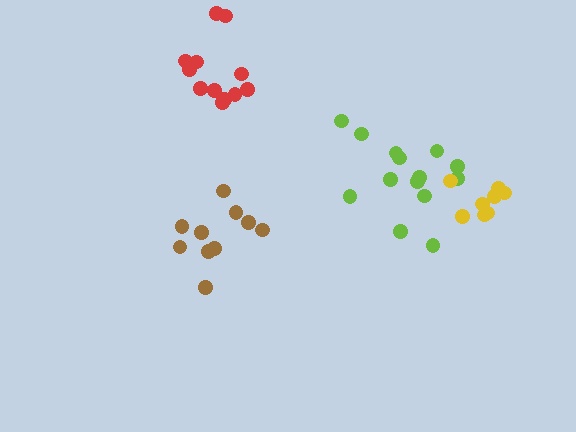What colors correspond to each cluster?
The clusters are colored: lime, brown, red, yellow.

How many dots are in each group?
Group 1: 14 dots, Group 2: 10 dots, Group 3: 13 dots, Group 4: 8 dots (45 total).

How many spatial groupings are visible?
There are 4 spatial groupings.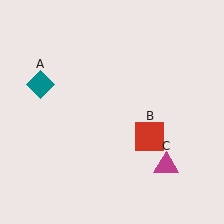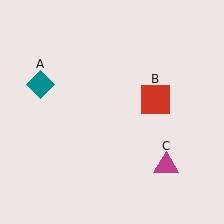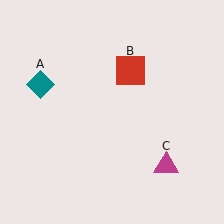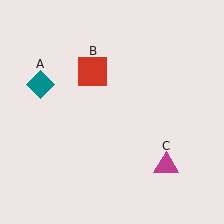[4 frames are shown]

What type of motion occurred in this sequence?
The red square (object B) rotated counterclockwise around the center of the scene.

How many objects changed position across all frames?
1 object changed position: red square (object B).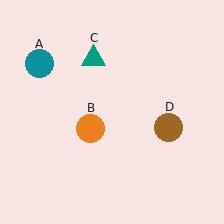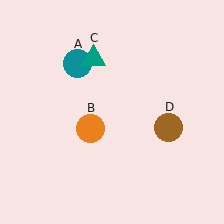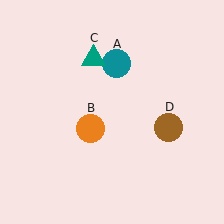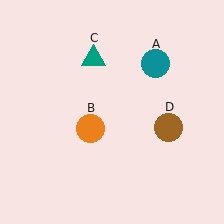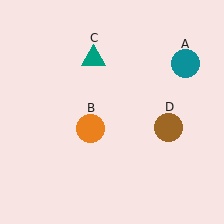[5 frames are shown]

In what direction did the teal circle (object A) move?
The teal circle (object A) moved right.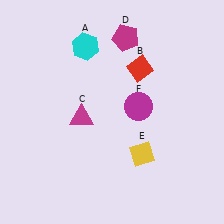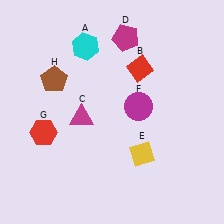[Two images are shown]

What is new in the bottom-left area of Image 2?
A red hexagon (G) was added in the bottom-left area of Image 2.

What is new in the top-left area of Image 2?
A brown pentagon (H) was added in the top-left area of Image 2.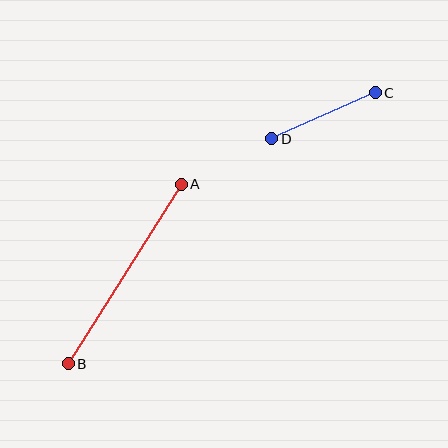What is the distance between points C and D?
The distance is approximately 113 pixels.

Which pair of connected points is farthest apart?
Points A and B are farthest apart.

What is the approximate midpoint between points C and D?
The midpoint is at approximately (323, 116) pixels.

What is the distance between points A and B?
The distance is approximately 212 pixels.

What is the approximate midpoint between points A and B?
The midpoint is at approximately (125, 274) pixels.